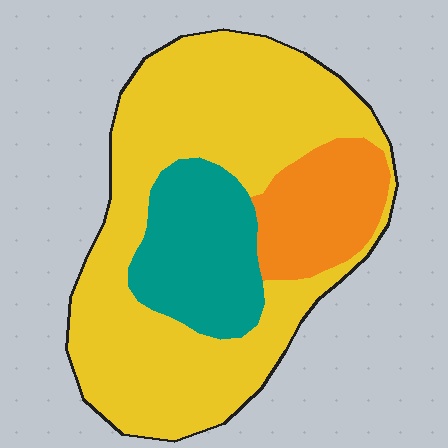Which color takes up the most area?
Yellow, at roughly 65%.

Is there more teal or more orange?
Teal.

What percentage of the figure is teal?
Teal takes up about one fifth (1/5) of the figure.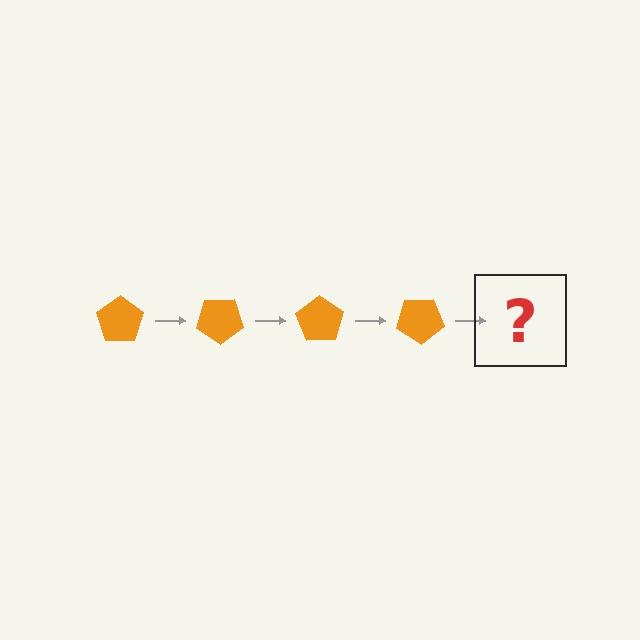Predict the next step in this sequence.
The next step is an orange pentagon rotated 140 degrees.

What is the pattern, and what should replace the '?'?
The pattern is that the pentagon rotates 35 degrees each step. The '?' should be an orange pentagon rotated 140 degrees.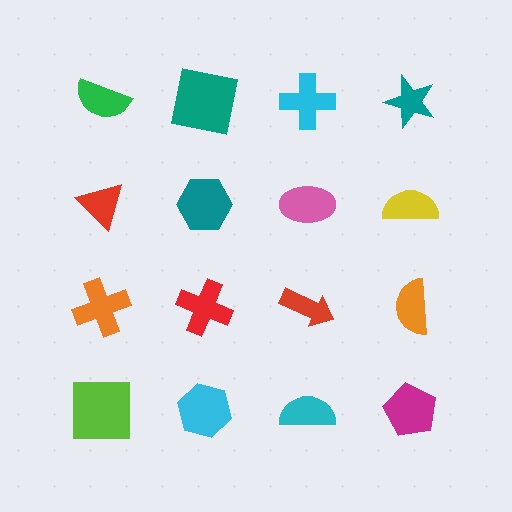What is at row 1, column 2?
A teal square.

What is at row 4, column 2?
A cyan hexagon.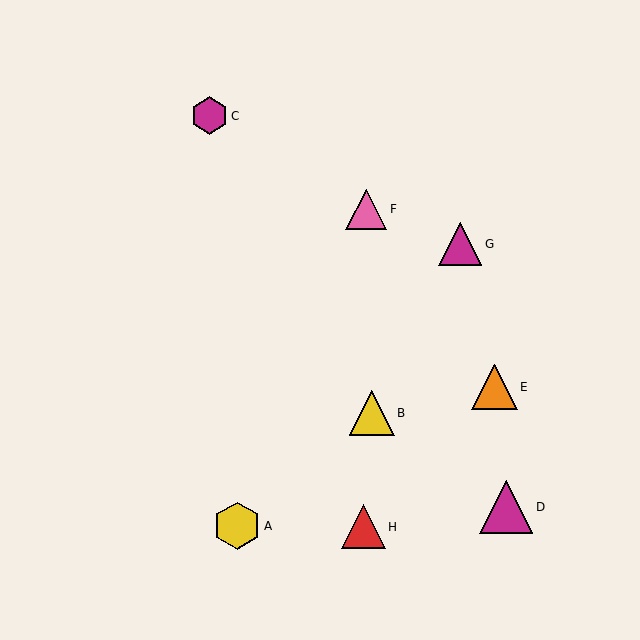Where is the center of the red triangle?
The center of the red triangle is at (364, 527).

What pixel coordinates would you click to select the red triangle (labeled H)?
Click at (364, 527) to select the red triangle H.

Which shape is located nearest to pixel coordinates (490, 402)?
The orange triangle (labeled E) at (494, 387) is nearest to that location.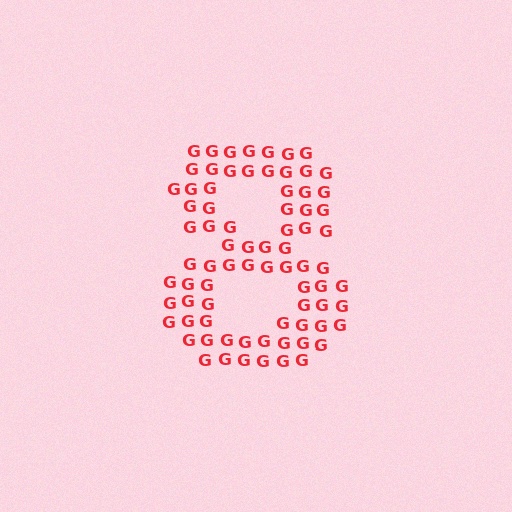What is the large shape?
The large shape is the digit 8.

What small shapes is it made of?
It is made of small letter G's.